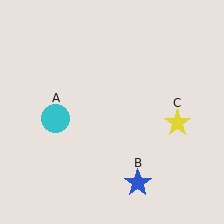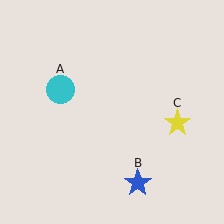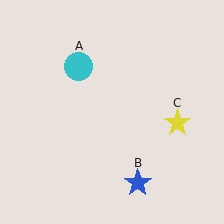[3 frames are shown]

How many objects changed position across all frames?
1 object changed position: cyan circle (object A).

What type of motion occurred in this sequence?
The cyan circle (object A) rotated clockwise around the center of the scene.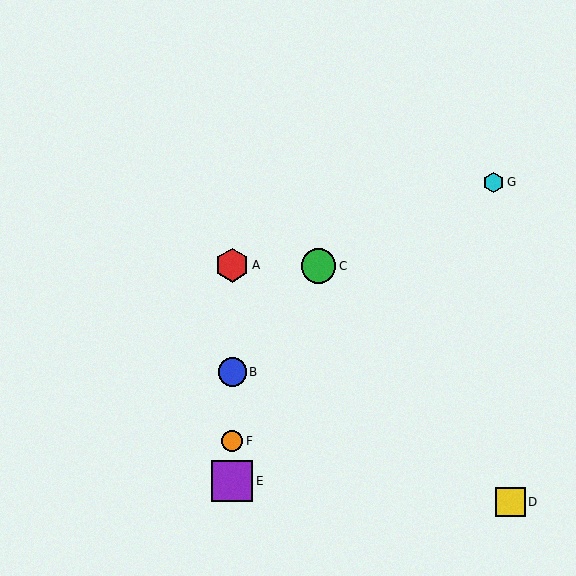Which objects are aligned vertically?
Objects A, B, E, F are aligned vertically.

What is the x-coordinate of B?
Object B is at x≈232.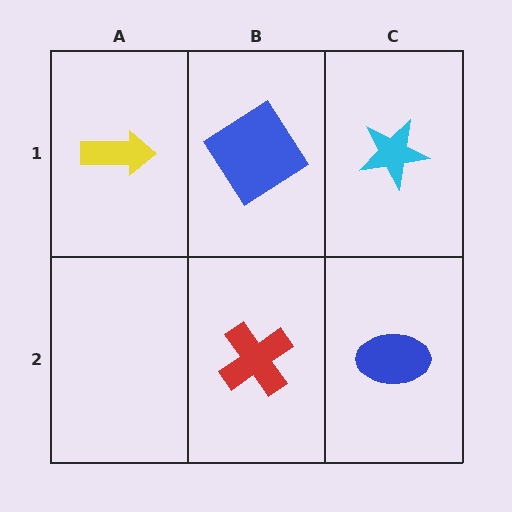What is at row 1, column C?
A cyan star.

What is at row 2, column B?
A red cross.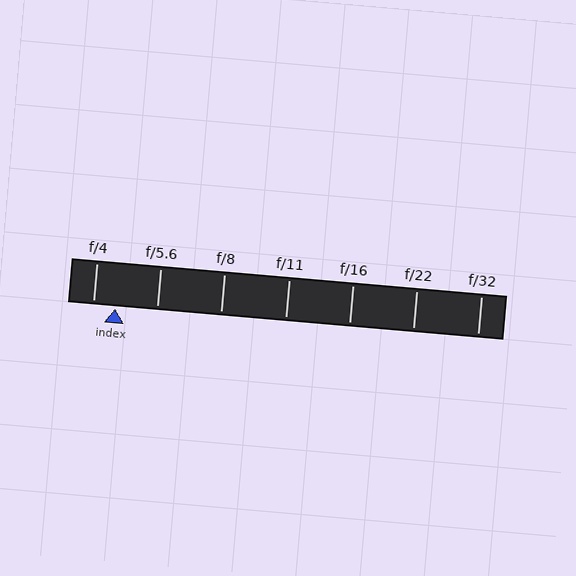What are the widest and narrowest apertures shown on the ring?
The widest aperture shown is f/4 and the narrowest is f/32.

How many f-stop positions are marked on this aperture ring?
There are 7 f-stop positions marked.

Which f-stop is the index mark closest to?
The index mark is closest to f/4.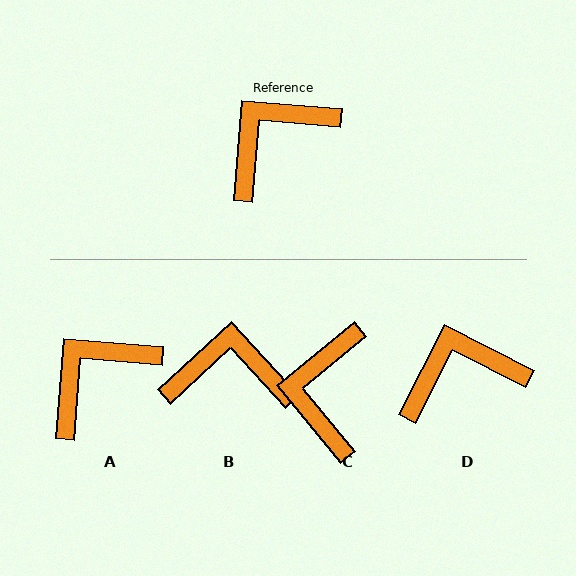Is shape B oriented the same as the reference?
No, it is off by about 43 degrees.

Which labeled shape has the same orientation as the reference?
A.